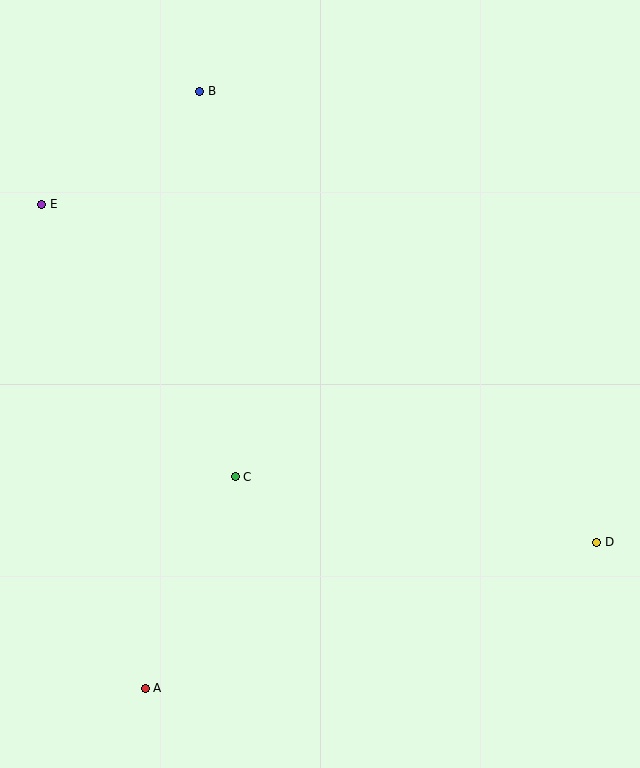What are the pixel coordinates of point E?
Point E is at (42, 204).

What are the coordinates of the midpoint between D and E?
The midpoint between D and E is at (319, 373).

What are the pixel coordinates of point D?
Point D is at (597, 542).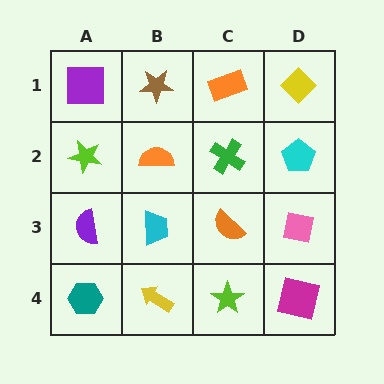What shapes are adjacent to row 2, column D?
A yellow diamond (row 1, column D), a pink square (row 3, column D), a green cross (row 2, column C).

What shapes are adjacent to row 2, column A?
A purple square (row 1, column A), a purple semicircle (row 3, column A), an orange semicircle (row 2, column B).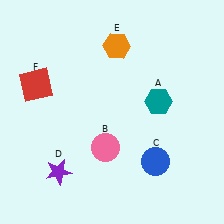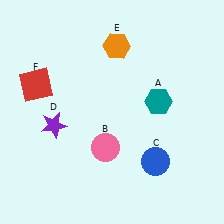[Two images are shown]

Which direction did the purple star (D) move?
The purple star (D) moved up.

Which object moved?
The purple star (D) moved up.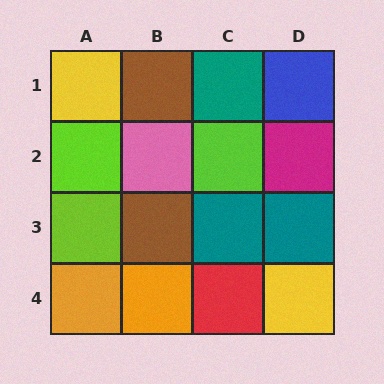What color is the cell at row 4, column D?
Yellow.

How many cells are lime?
3 cells are lime.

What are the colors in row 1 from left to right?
Yellow, brown, teal, blue.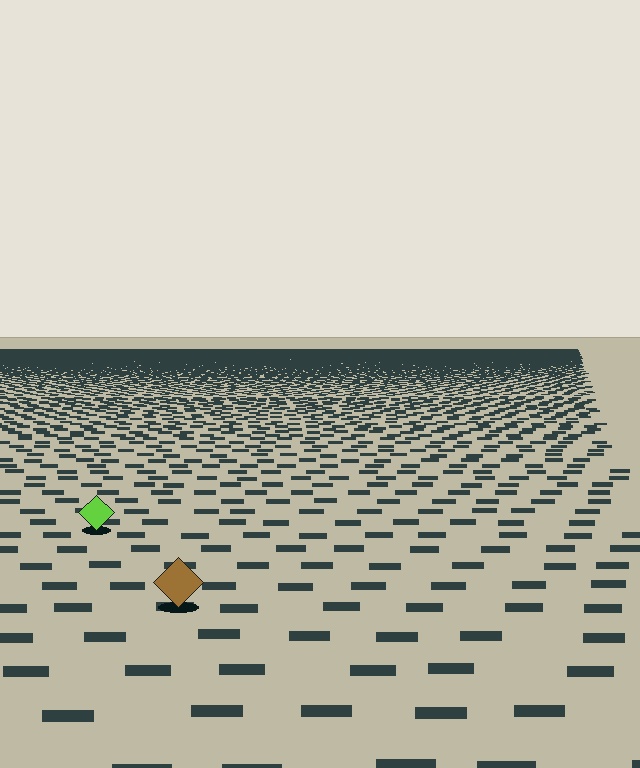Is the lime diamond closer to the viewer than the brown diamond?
No. The brown diamond is closer — you can tell from the texture gradient: the ground texture is coarser near it.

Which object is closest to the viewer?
The brown diamond is closest. The texture marks near it are larger and more spread out.